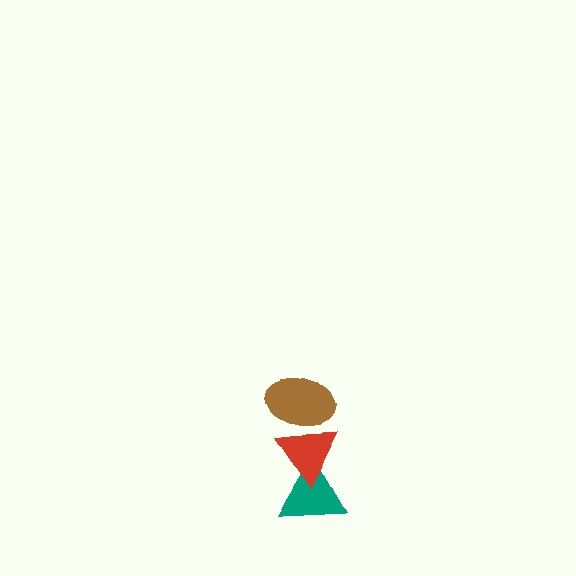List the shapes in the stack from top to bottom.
From top to bottom: the brown ellipse, the red triangle, the teal triangle.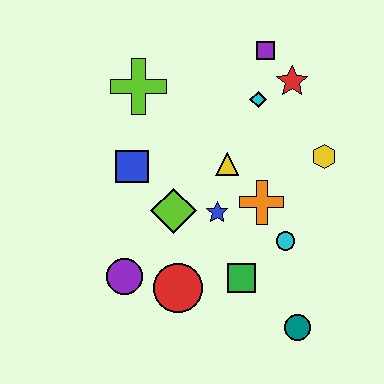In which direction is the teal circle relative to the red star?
The teal circle is below the red star.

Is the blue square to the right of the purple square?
No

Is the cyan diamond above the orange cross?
Yes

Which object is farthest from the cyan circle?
The lime cross is farthest from the cyan circle.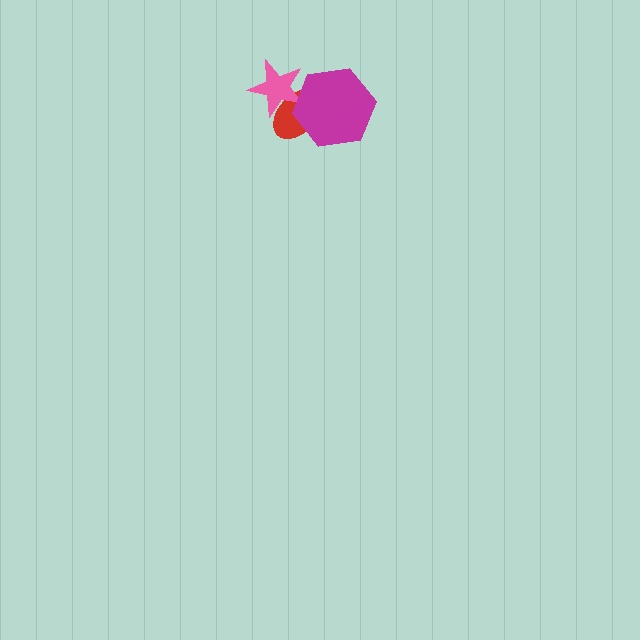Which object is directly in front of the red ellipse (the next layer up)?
The pink star is directly in front of the red ellipse.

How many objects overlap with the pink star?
2 objects overlap with the pink star.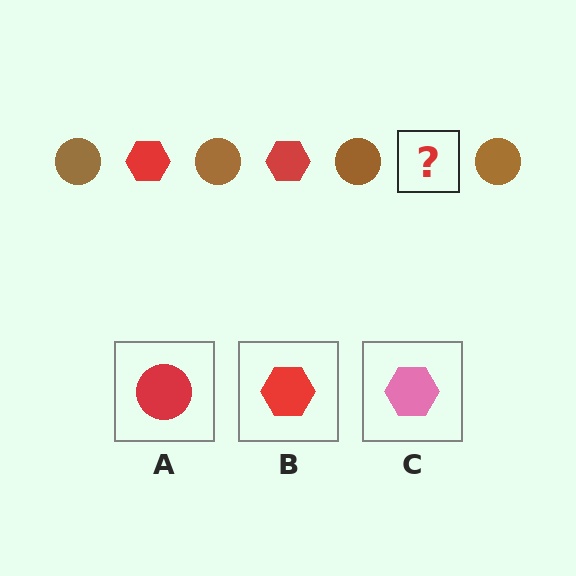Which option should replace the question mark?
Option B.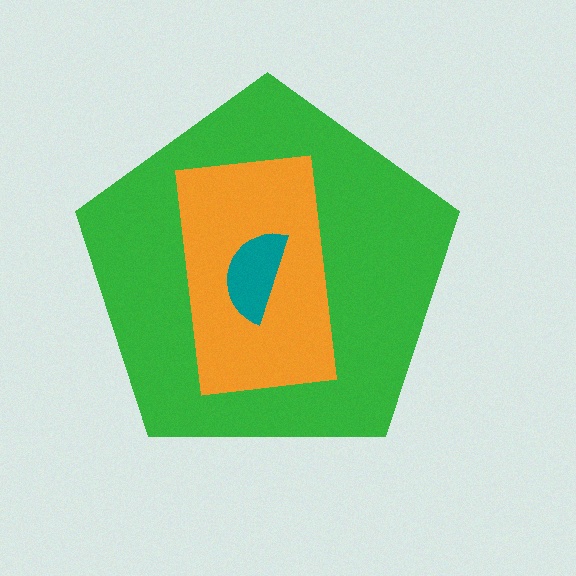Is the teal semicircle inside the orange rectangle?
Yes.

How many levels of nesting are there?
3.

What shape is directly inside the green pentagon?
The orange rectangle.